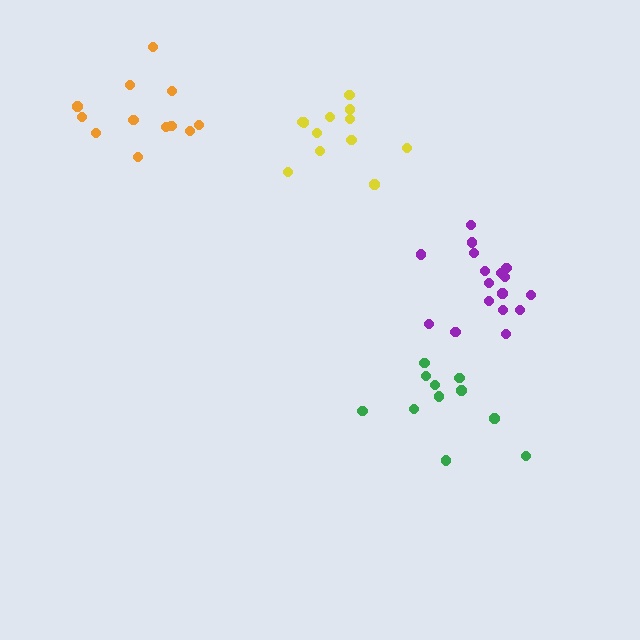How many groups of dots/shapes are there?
There are 4 groups.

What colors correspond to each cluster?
The clusters are colored: green, yellow, purple, orange.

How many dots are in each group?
Group 1: 11 dots, Group 2: 12 dots, Group 3: 17 dots, Group 4: 12 dots (52 total).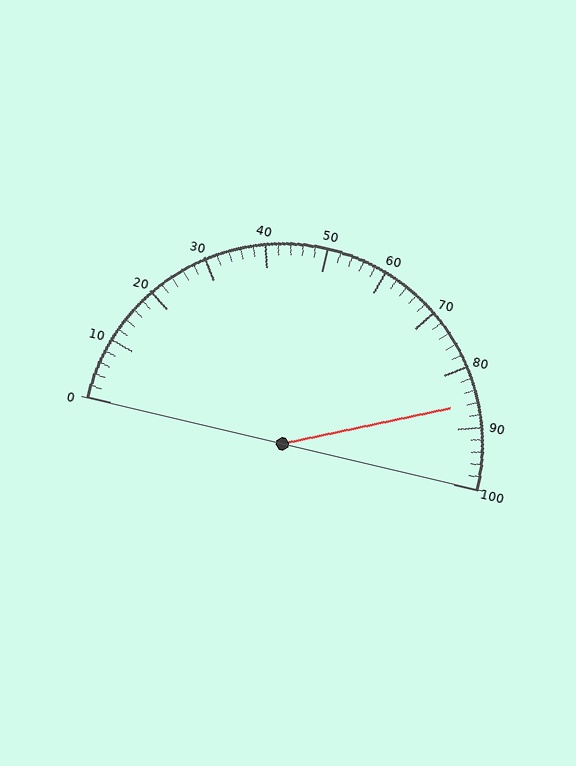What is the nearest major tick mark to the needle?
The nearest major tick mark is 90.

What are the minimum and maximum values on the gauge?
The gauge ranges from 0 to 100.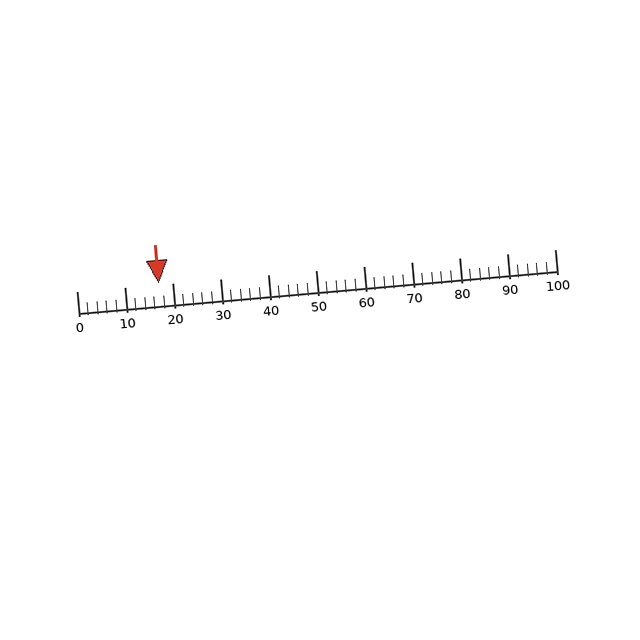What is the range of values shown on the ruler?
The ruler shows values from 0 to 100.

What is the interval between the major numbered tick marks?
The major tick marks are spaced 10 units apart.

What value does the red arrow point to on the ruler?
The red arrow points to approximately 17.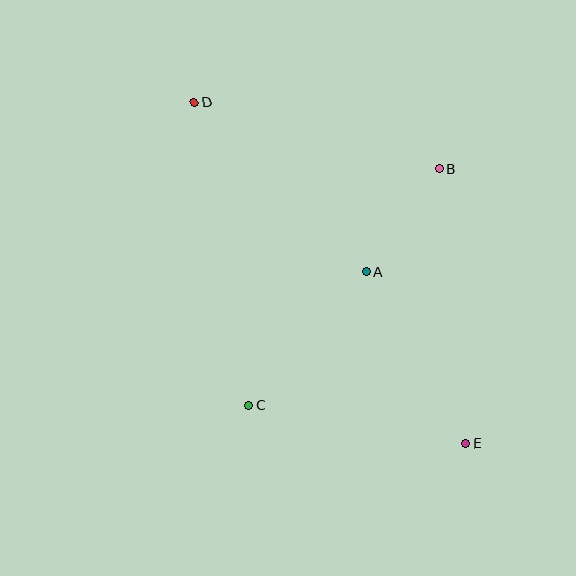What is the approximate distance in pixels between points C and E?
The distance between C and E is approximately 220 pixels.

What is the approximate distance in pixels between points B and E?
The distance between B and E is approximately 276 pixels.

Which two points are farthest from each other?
Points D and E are farthest from each other.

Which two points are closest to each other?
Points A and B are closest to each other.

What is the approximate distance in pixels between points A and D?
The distance between A and D is approximately 242 pixels.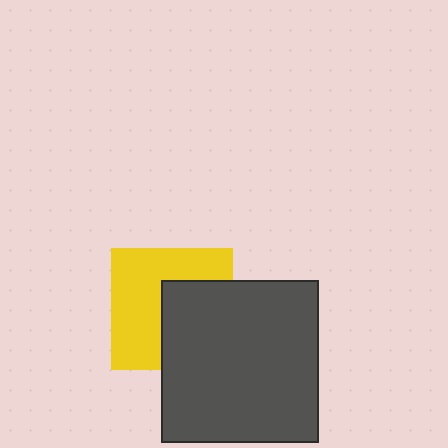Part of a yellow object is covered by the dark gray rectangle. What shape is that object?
It is a square.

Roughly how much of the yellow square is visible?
About half of it is visible (roughly 56%).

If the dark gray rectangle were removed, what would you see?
You would see the complete yellow square.